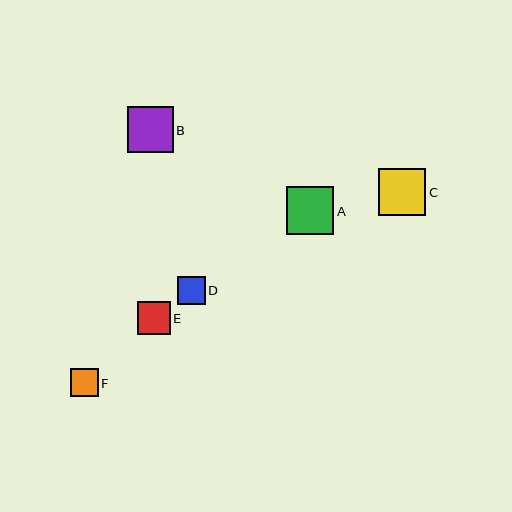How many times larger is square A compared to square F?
Square A is approximately 1.7 times the size of square F.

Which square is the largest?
Square A is the largest with a size of approximately 48 pixels.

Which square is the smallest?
Square D is the smallest with a size of approximately 28 pixels.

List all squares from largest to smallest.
From largest to smallest: A, C, B, E, F, D.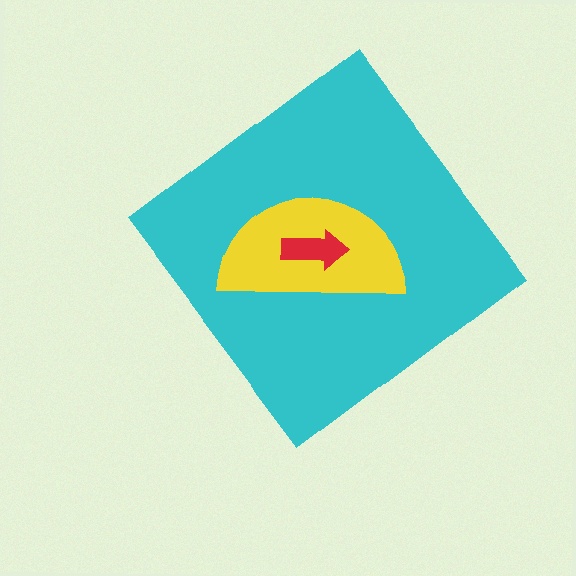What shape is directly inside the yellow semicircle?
The red arrow.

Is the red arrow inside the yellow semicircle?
Yes.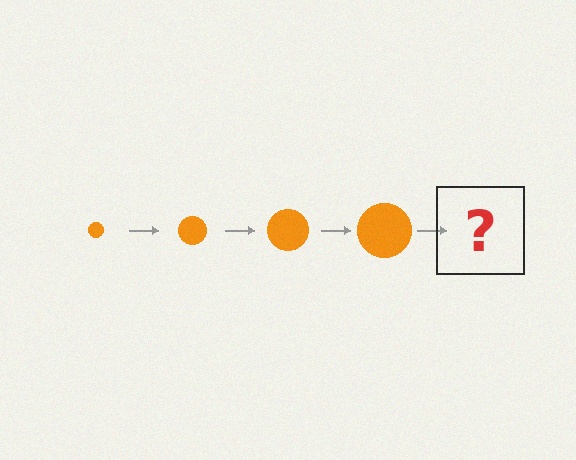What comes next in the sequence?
The next element should be an orange circle, larger than the previous one.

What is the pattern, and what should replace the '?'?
The pattern is that the circle gets progressively larger each step. The '?' should be an orange circle, larger than the previous one.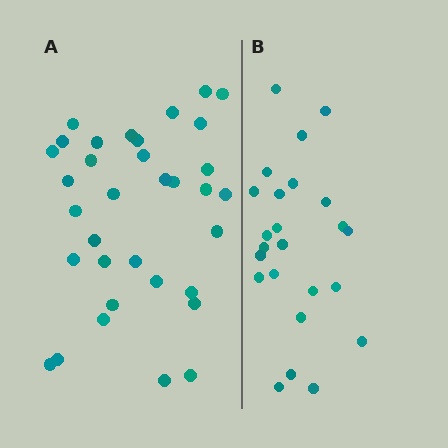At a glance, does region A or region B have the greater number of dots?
Region A (the left region) has more dots.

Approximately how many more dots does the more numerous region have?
Region A has roughly 10 or so more dots than region B.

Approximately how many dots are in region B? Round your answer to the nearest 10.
About 20 dots. (The exact count is 24, which rounds to 20.)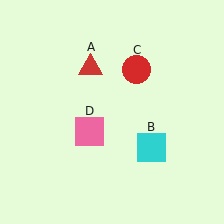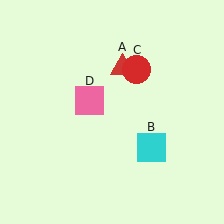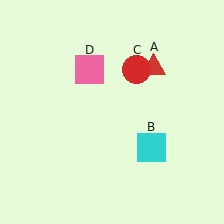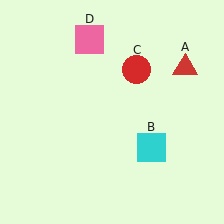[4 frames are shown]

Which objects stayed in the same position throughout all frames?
Cyan square (object B) and red circle (object C) remained stationary.